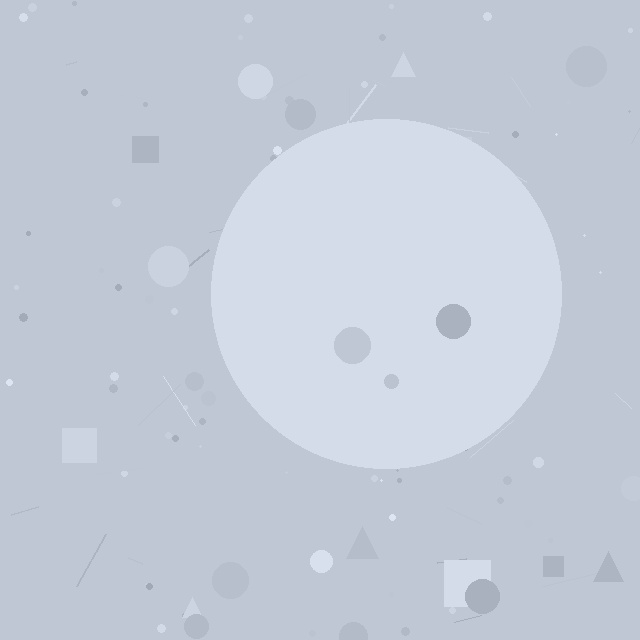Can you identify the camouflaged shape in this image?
The camouflaged shape is a circle.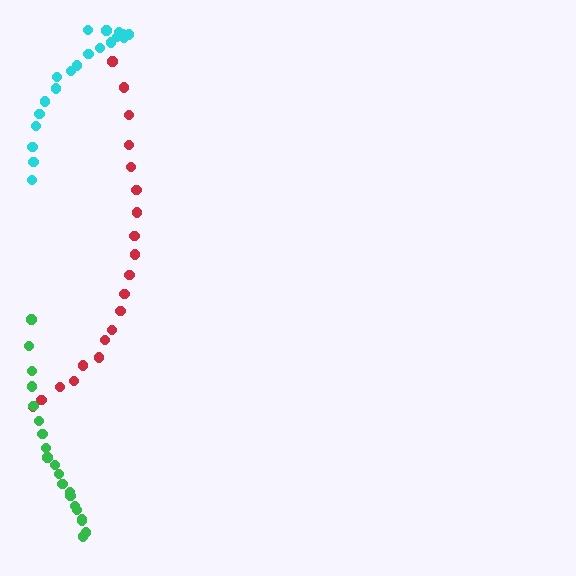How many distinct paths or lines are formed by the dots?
There are 3 distinct paths.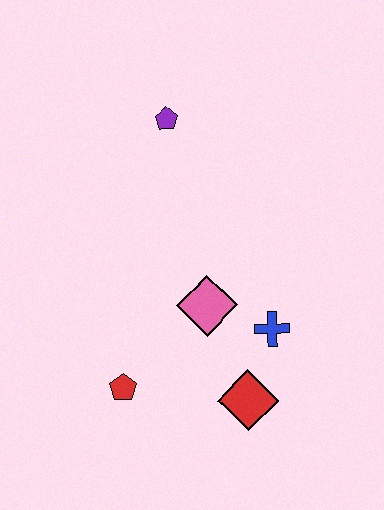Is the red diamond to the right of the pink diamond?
Yes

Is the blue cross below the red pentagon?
No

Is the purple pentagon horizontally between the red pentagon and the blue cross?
Yes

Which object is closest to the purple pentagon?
The pink diamond is closest to the purple pentagon.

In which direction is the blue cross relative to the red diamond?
The blue cross is above the red diamond.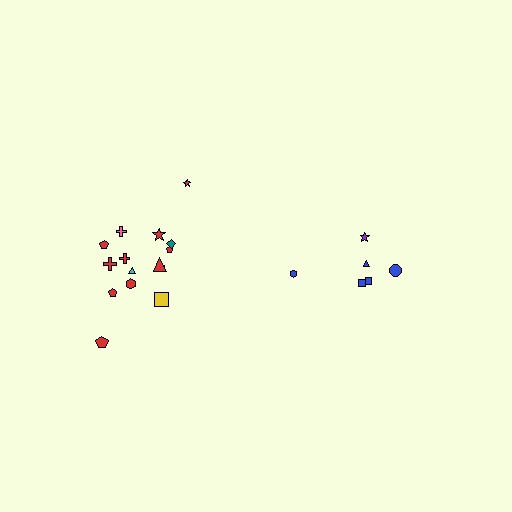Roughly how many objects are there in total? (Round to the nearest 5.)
Roughly 20 objects in total.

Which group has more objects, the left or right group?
The left group.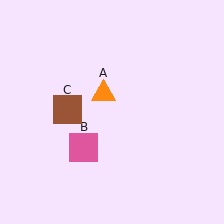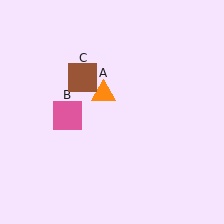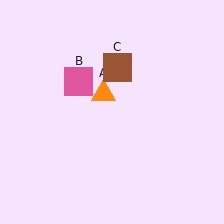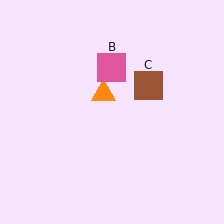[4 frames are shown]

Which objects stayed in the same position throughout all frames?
Orange triangle (object A) remained stationary.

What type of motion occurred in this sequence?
The pink square (object B), brown square (object C) rotated clockwise around the center of the scene.